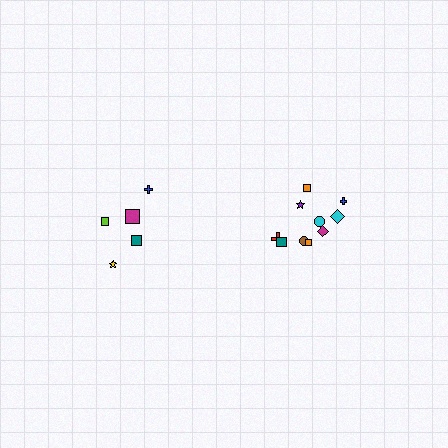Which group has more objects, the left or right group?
The right group.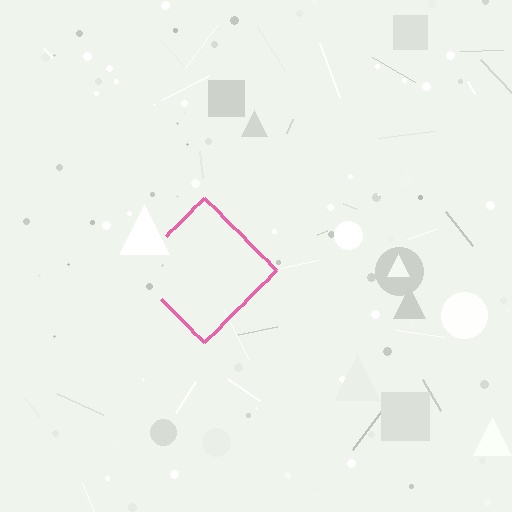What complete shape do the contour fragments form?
The contour fragments form a diamond.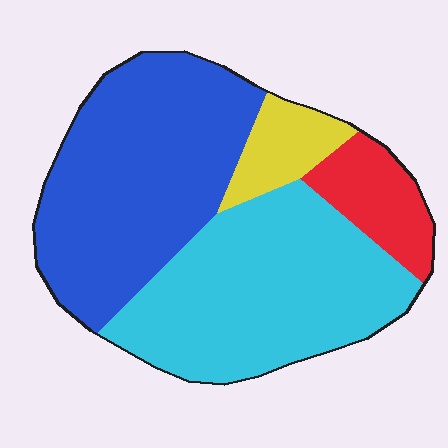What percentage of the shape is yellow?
Yellow takes up less than a quarter of the shape.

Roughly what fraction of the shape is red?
Red covers around 10% of the shape.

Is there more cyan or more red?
Cyan.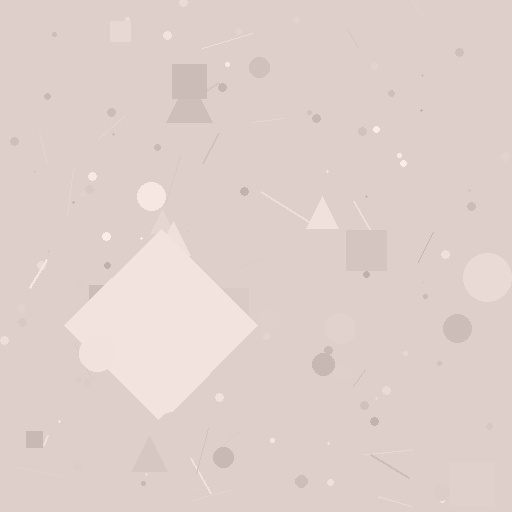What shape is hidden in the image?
A diamond is hidden in the image.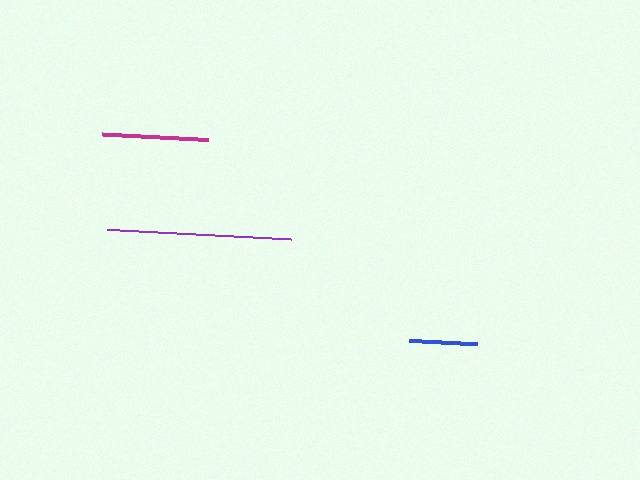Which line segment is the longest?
The purple line is the longest at approximately 184 pixels.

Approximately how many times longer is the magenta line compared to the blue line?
The magenta line is approximately 1.6 times the length of the blue line.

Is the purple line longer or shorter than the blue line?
The purple line is longer than the blue line.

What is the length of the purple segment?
The purple segment is approximately 184 pixels long.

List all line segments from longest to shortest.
From longest to shortest: purple, magenta, blue.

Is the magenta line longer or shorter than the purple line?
The purple line is longer than the magenta line.